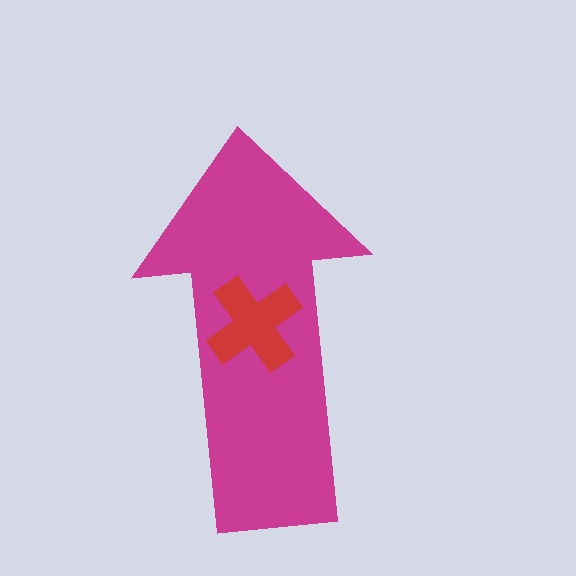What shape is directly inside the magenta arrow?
The red cross.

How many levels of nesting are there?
2.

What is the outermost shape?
The magenta arrow.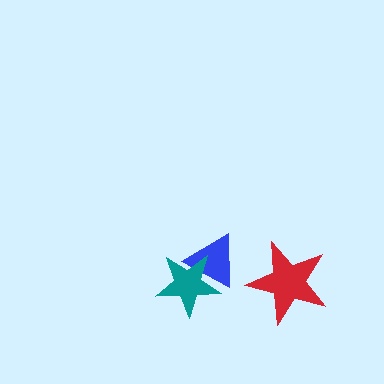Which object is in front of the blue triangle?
The teal star is in front of the blue triangle.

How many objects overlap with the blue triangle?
1 object overlaps with the blue triangle.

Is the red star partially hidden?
No, no other shape covers it.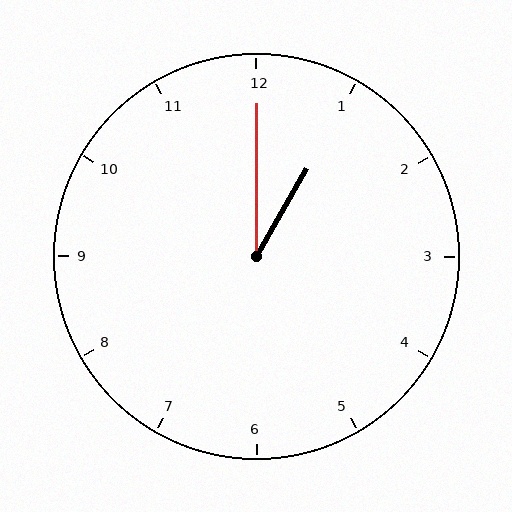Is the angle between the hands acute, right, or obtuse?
It is acute.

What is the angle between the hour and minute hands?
Approximately 30 degrees.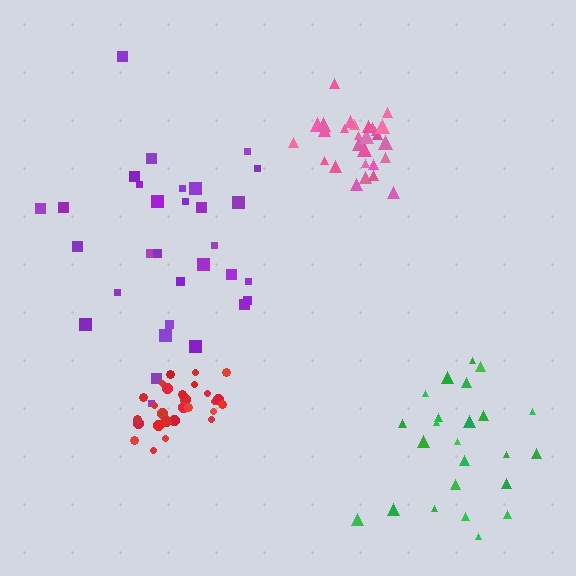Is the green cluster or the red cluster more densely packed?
Red.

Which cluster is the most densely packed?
Pink.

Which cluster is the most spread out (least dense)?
Purple.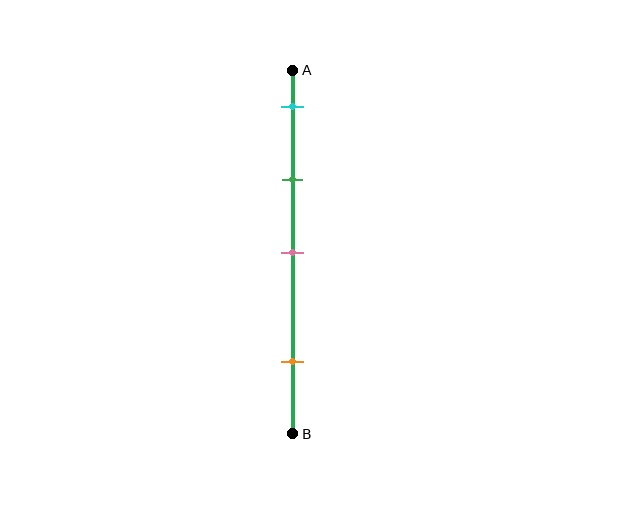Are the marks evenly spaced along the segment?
No, the marks are not evenly spaced.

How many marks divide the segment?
There are 4 marks dividing the segment.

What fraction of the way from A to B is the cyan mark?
The cyan mark is approximately 10% (0.1) of the way from A to B.